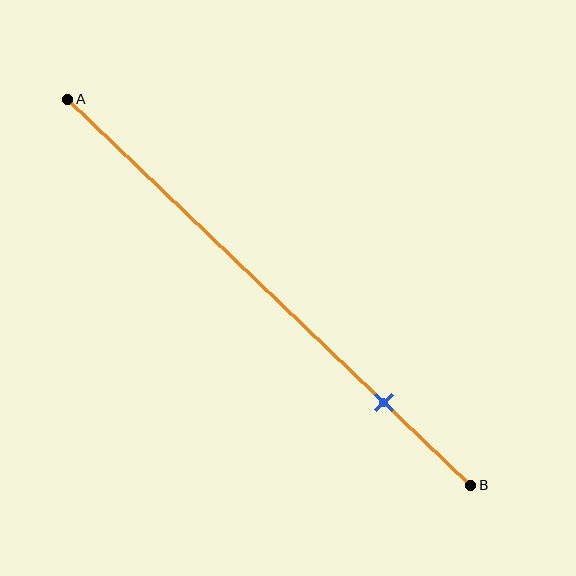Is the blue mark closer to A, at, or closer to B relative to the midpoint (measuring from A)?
The blue mark is closer to point B than the midpoint of segment AB.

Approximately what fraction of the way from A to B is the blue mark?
The blue mark is approximately 80% of the way from A to B.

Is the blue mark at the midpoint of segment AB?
No, the mark is at about 80% from A, not at the 50% midpoint.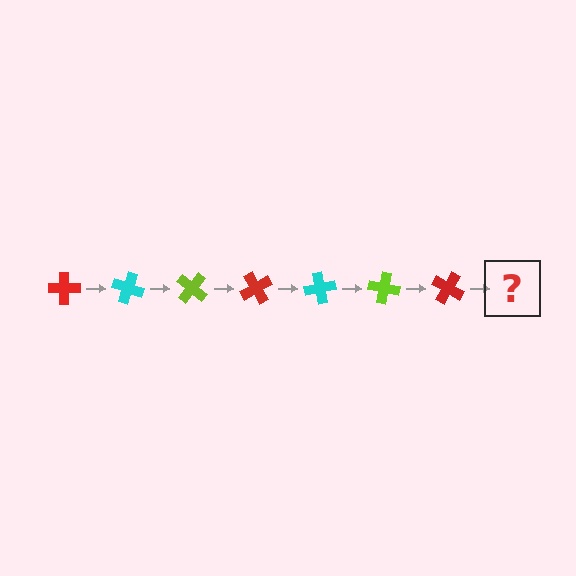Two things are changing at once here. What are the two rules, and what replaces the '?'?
The two rules are that it rotates 20 degrees each step and the color cycles through red, cyan, and lime. The '?' should be a cyan cross, rotated 140 degrees from the start.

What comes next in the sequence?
The next element should be a cyan cross, rotated 140 degrees from the start.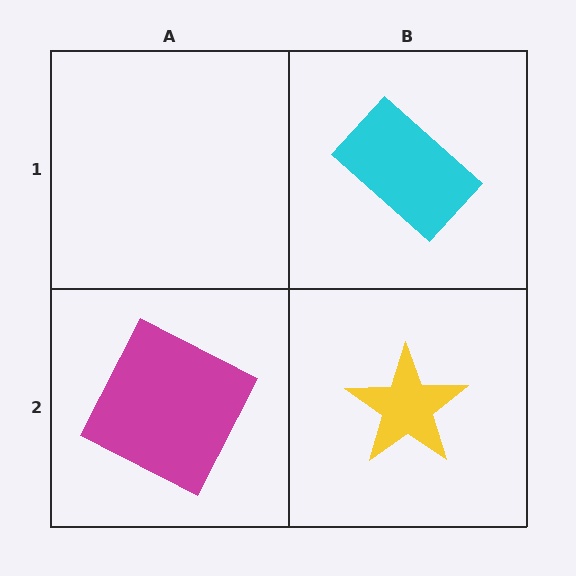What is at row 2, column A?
A magenta square.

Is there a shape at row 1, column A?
No, that cell is empty.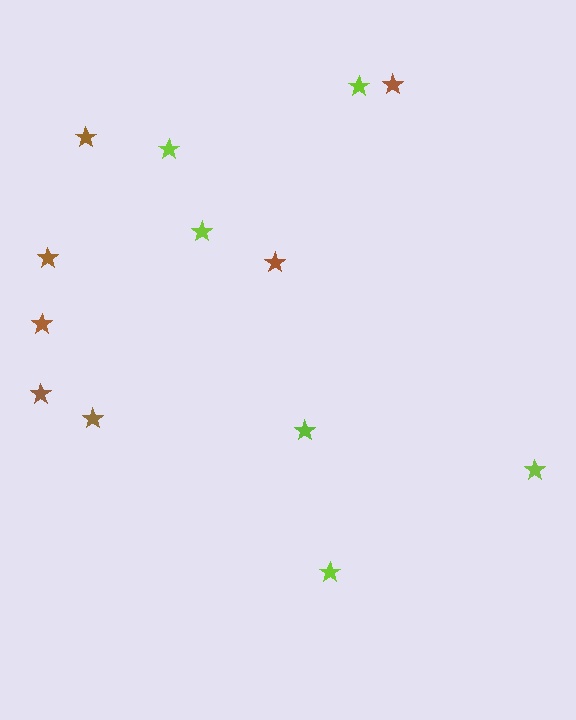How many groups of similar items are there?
There are 2 groups: one group of brown stars (7) and one group of lime stars (6).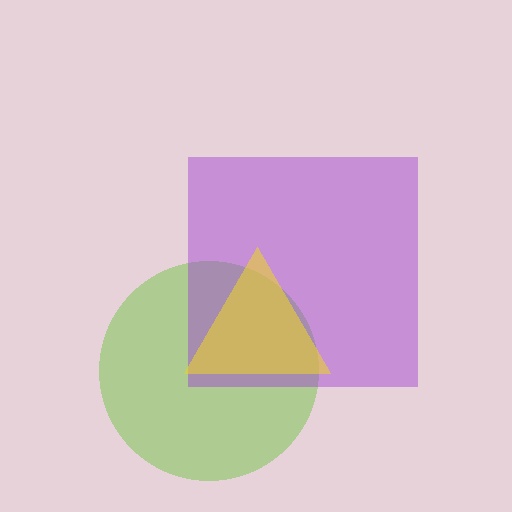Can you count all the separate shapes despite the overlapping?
Yes, there are 3 separate shapes.